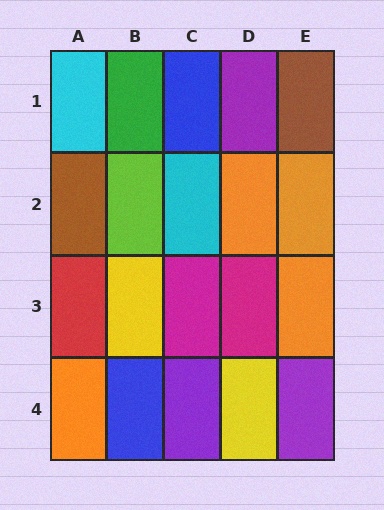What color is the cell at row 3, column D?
Magenta.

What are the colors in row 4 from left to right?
Orange, blue, purple, yellow, purple.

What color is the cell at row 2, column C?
Cyan.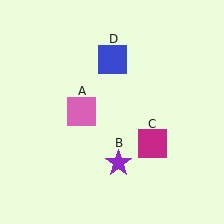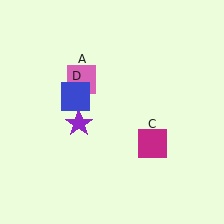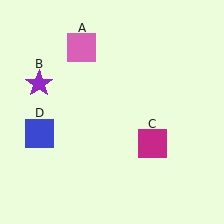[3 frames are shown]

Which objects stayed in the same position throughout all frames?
Magenta square (object C) remained stationary.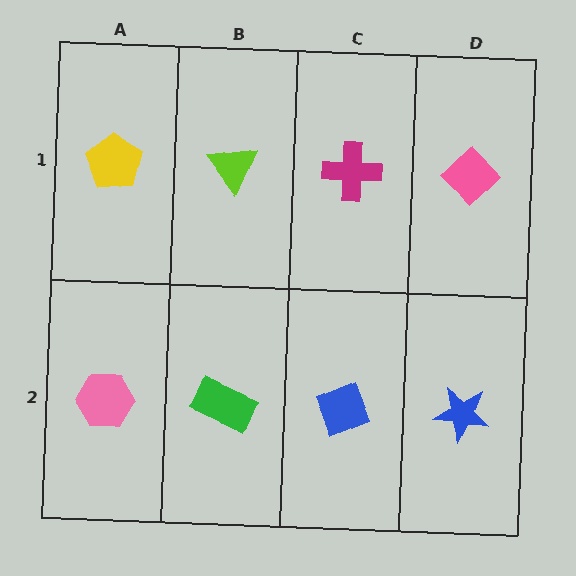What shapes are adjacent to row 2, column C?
A magenta cross (row 1, column C), a green rectangle (row 2, column B), a blue star (row 2, column D).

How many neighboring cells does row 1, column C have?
3.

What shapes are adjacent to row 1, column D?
A blue star (row 2, column D), a magenta cross (row 1, column C).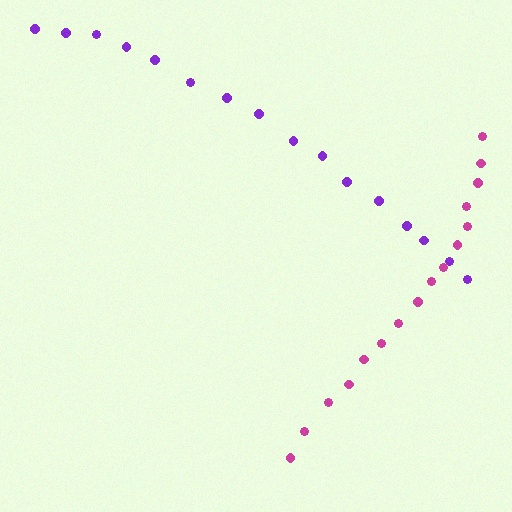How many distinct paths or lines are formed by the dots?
There are 2 distinct paths.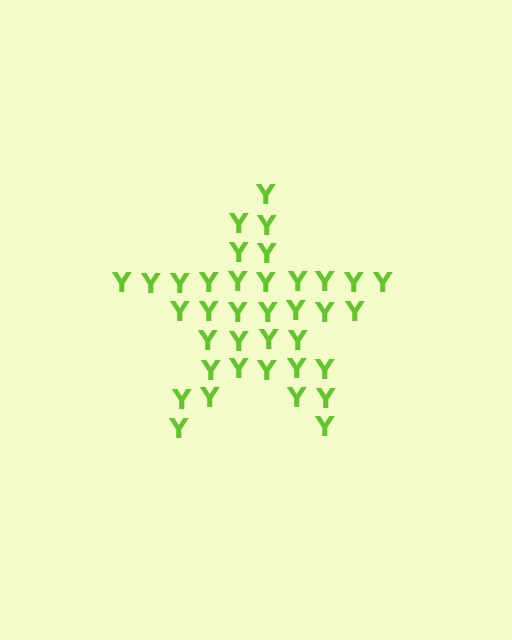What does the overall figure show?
The overall figure shows a star.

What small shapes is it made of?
It is made of small letter Y's.